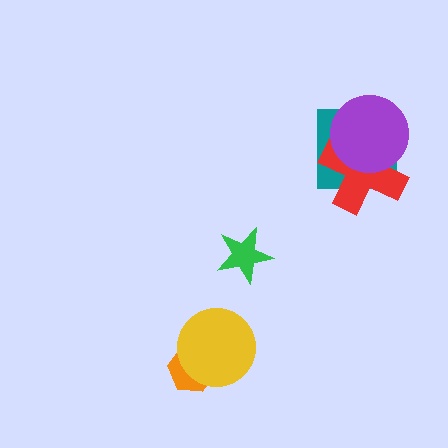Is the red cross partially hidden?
Yes, it is partially covered by another shape.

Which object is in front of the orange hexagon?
The yellow circle is in front of the orange hexagon.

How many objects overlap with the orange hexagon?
1 object overlaps with the orange hexagon.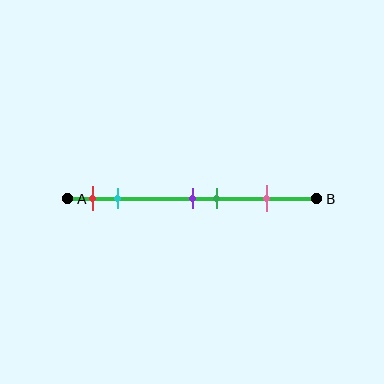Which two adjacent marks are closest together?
The purple and green marks are the closest adjacent pair.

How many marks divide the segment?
There are 5 marks dividing the segment.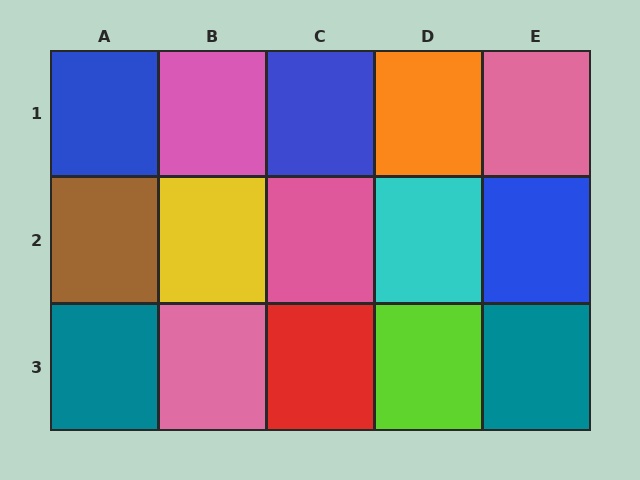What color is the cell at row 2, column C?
Pink.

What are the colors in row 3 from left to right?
Teal, pink, red, lime, teal.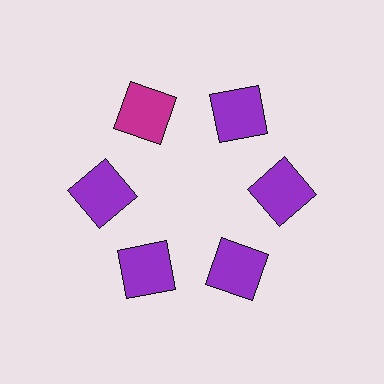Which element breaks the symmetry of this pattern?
The magenta square at roughly the 11 o'clock position breaks the symmetry. All other shapes are purple squares.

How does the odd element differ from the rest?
It has a different color: magenta instead of purple.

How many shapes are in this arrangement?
There are 6 shapes arranged in a ring pattern.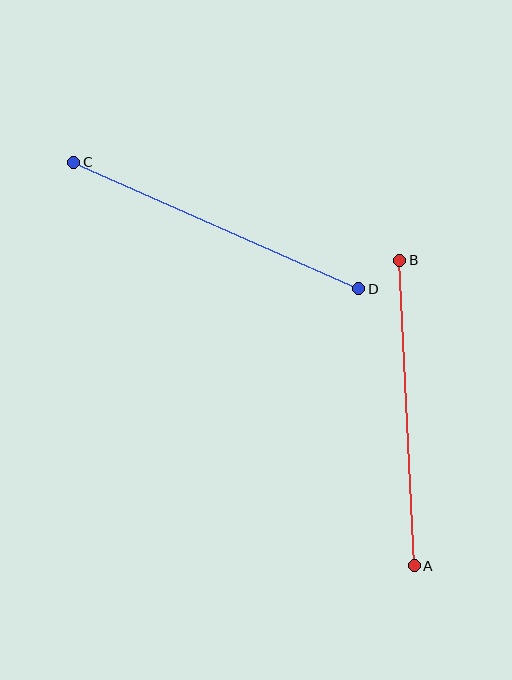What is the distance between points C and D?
The distance is approximately 312 pixels.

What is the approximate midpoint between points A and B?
The midpoint is at approximately (407, 413) pixels.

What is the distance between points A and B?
The distance is approximately 306 pixels.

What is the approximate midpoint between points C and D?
The midpoint is at approximately (216, 226) pixels.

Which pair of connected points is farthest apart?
Points C and D are farthest apart.